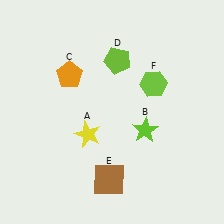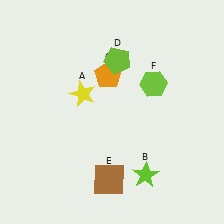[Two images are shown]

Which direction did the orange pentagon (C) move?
The orange pentagon (C) moved right.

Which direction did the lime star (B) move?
The lime star (B) moved down.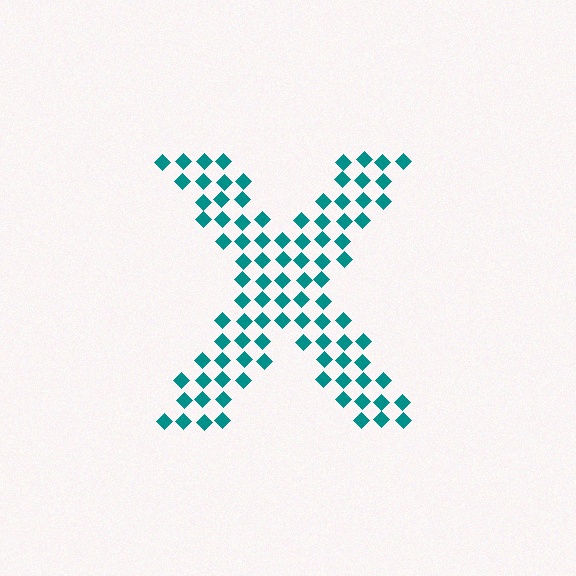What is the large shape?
The large shape is the letter X.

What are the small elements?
The small elements are diamonds.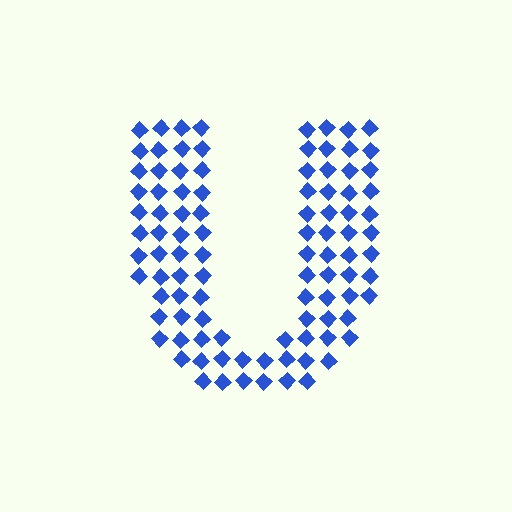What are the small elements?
The small elements are diamonds.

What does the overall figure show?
The overall figure shows the letter U.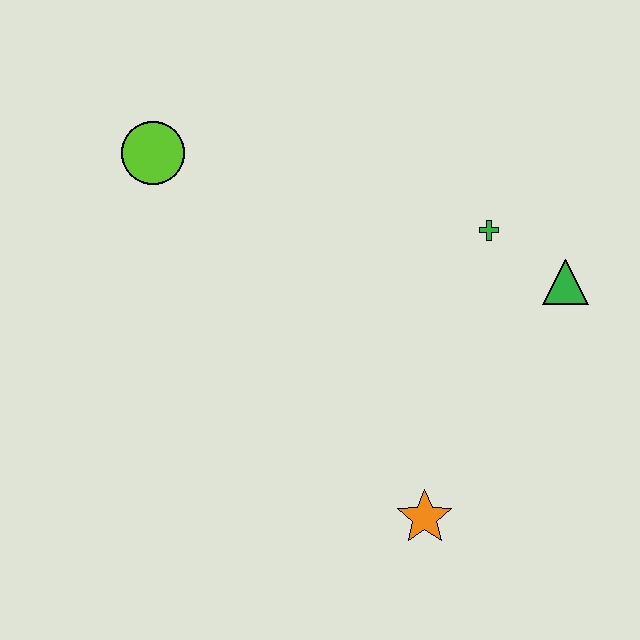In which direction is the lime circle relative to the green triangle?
The lime circle is to the left of the green triangle.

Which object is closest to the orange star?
The green triangle is closest to the orange star.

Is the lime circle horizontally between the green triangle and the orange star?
No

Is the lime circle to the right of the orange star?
No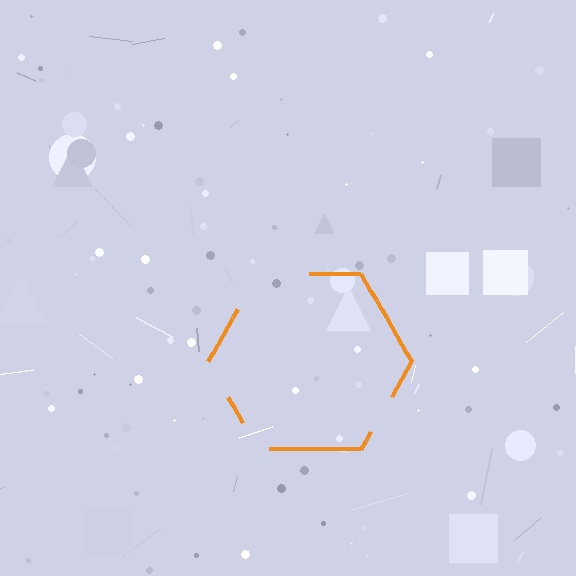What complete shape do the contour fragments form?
The contour fragments form a hexagon.